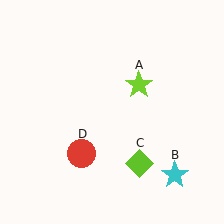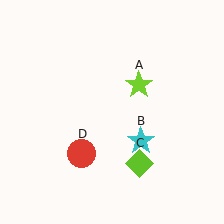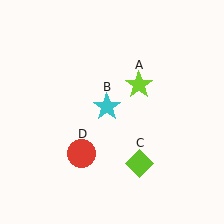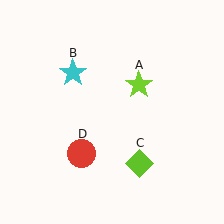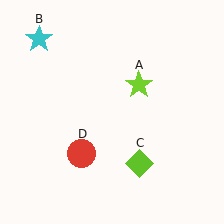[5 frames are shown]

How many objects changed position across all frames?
1 object changed position: cyan star (object B).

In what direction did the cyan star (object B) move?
The cyan star (object B) moved up and to the left.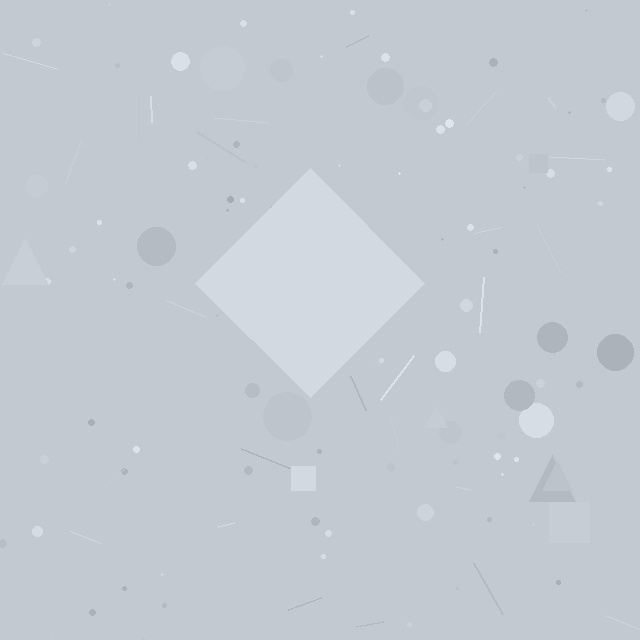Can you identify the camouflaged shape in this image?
The camouflaged shape is a diamond.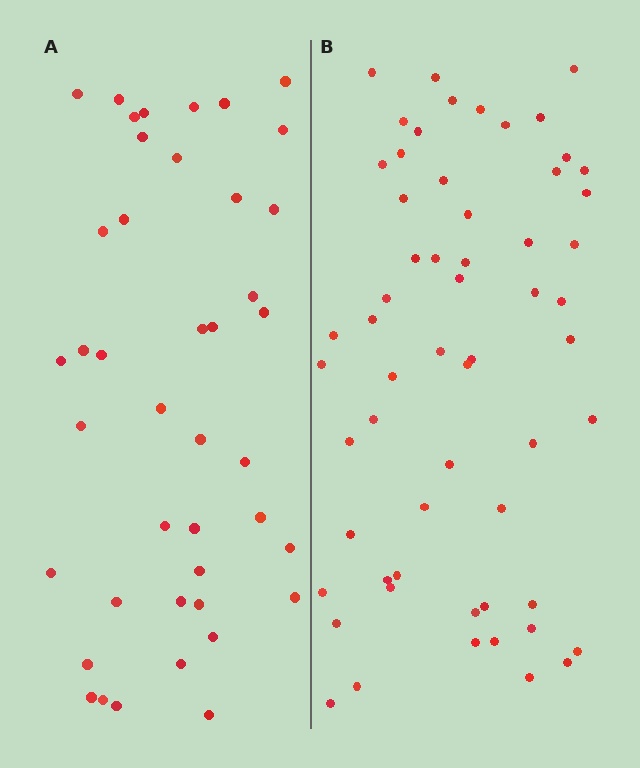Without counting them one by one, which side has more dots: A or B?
Region B (the right region) has more dots.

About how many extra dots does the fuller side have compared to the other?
Region B has approximately 15 more dots than region A.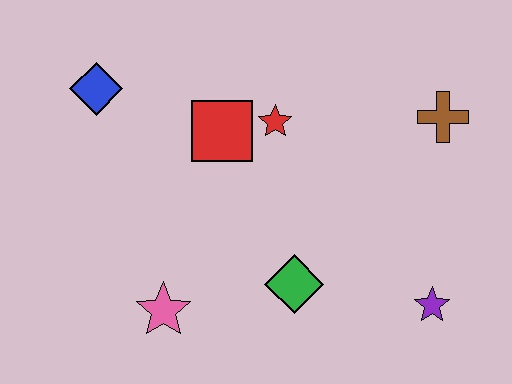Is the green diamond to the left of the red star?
No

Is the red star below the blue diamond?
Yes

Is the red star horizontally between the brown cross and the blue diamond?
Yes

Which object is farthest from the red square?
The purple star is farthest from the red square.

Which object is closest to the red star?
The red square is closest to the red star.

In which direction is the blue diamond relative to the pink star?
The blue diamond is above the pink star.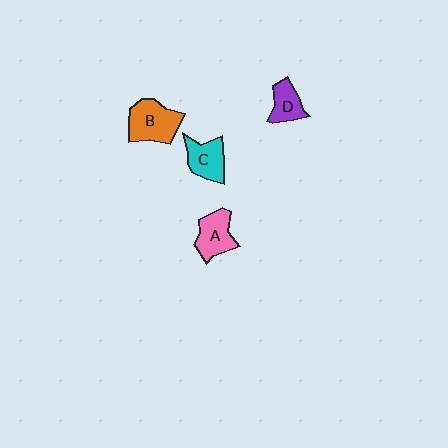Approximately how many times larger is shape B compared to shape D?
Approximately 1.7 times.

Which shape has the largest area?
Shape B (orange).